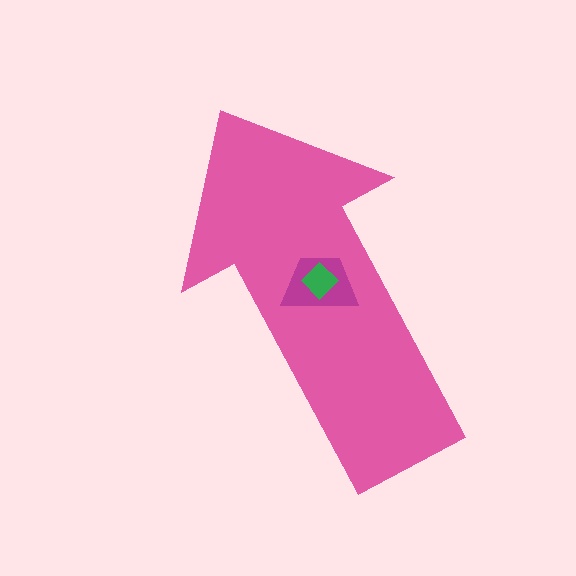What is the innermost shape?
The green diamond.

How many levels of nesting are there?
3.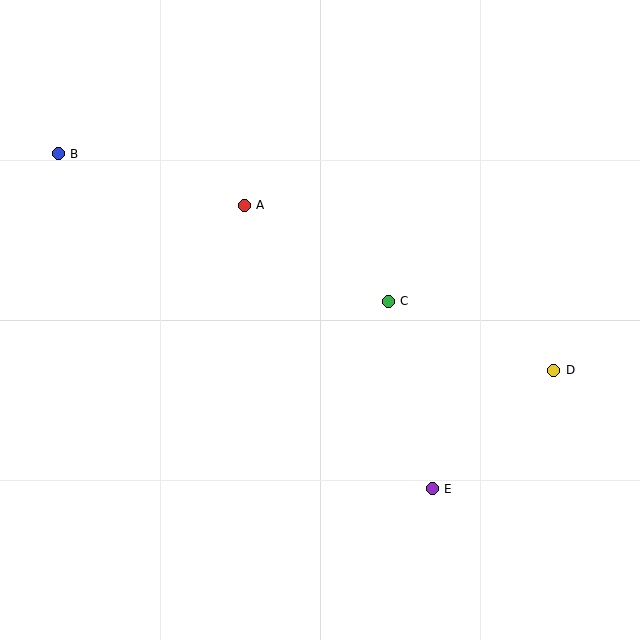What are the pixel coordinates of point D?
Point D is at (554, 370).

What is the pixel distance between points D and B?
The distance between D and B is 540 pixels.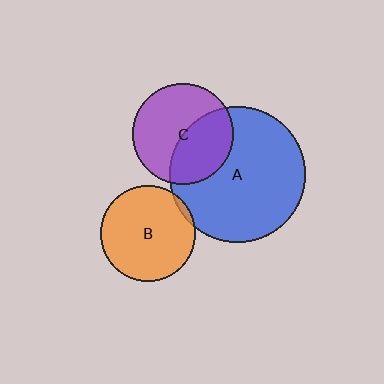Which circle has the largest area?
Circle A (blue).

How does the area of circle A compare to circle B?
Approximately 2.0 times.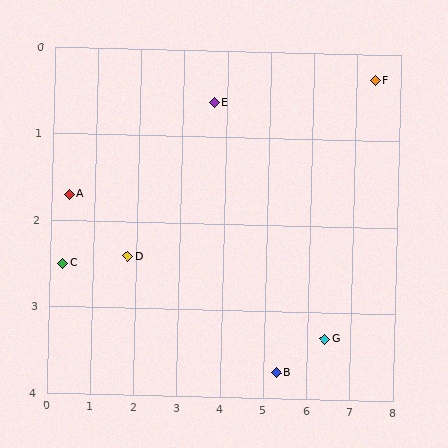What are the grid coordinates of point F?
Point F is at approximately (7.4, 0.3).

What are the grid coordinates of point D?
Point D is at approximately (1.8, 2.4).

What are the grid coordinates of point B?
Point B is at approximately (5.3, 3.7).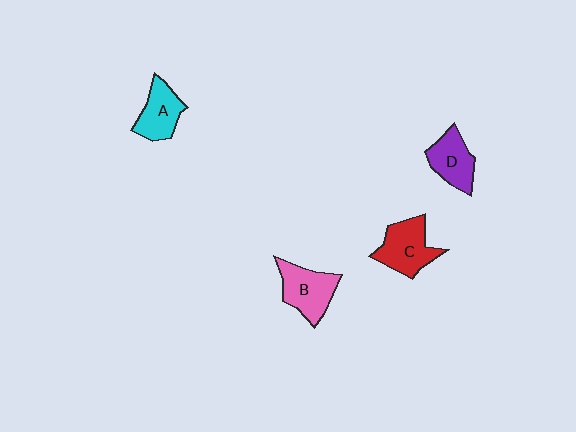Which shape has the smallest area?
Shape A (cyan).